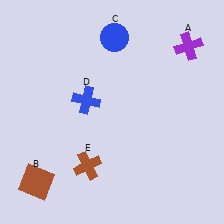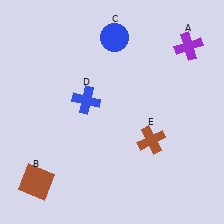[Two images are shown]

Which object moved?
The brown cross (E) moved right.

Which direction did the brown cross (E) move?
The brown cross (E) moved right.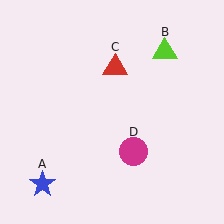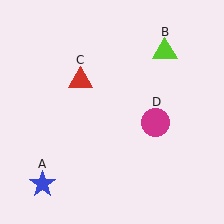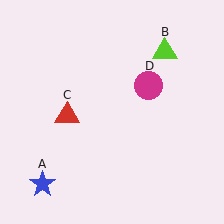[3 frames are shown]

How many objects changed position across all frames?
2 objects changed position: red triangle (object C), magenta circle (object D).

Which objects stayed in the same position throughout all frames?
Blue star (object A) and lime triangle (object B) remained stationary.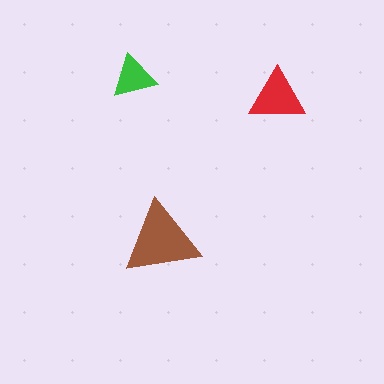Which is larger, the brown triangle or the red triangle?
The brown one.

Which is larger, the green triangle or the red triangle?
The red one.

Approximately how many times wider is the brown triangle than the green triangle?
About 1.5 times wider.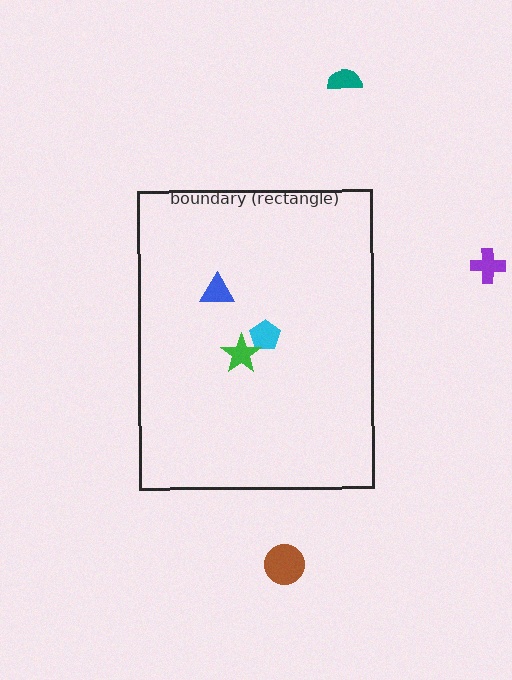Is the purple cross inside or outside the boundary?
Outside.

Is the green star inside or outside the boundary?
Inside.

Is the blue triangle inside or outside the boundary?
Inside.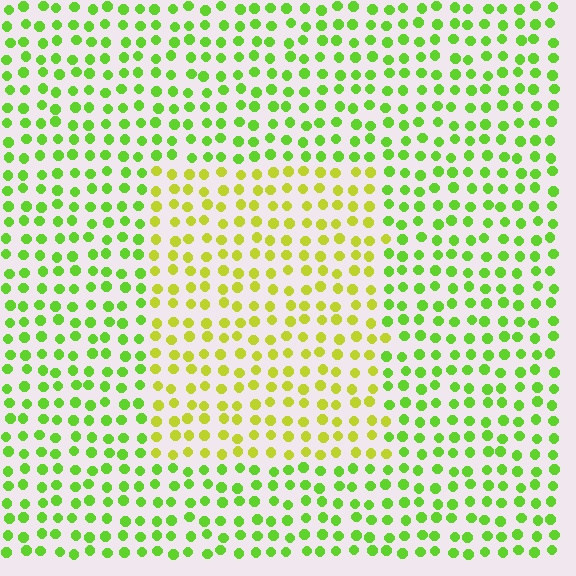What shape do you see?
I see a rectangle.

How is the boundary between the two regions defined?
The boundary is defined purely by a slight shift in hue (about 34 degrees). Spacing, size, and orientation are identical on both sides.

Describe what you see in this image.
The image is filled with small lime elements in a uniform arrangement. A rectangle-shaped region is visible where the elements are tinted to a slightly different hue, forming a subtle color boundary.